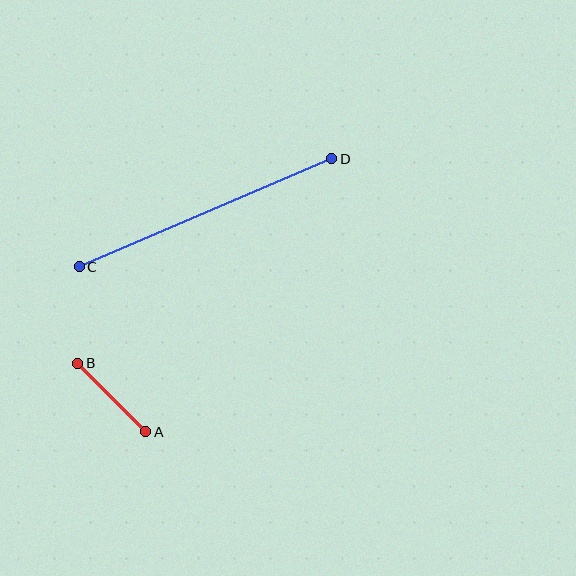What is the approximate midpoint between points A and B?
The midpoint is at approximately (112, 397) pixels.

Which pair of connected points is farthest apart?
Points C and D are farthest apart.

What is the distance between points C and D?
The distance is approximately 275 pixels.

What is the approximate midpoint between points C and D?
The midpoint is at approximately (206, 213) pixels.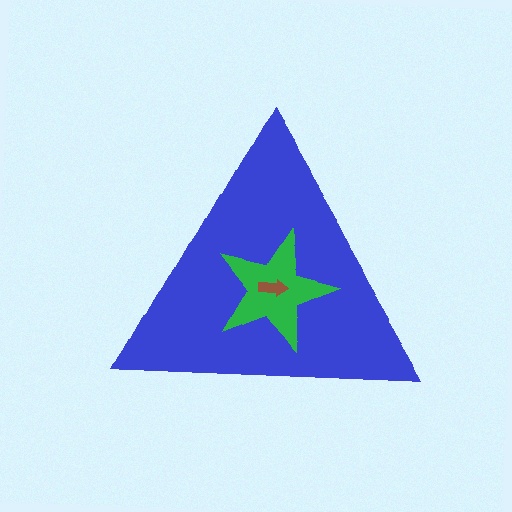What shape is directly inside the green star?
The brown arrow.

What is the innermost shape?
The brown arrow.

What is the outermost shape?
The blue triangle.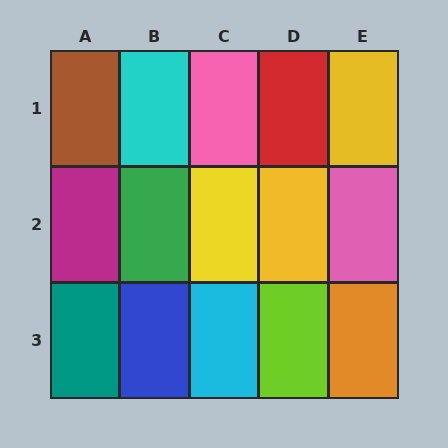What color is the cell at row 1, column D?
Red.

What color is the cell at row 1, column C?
Pink.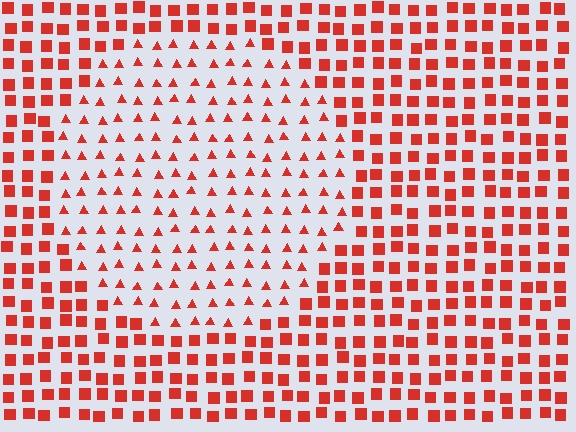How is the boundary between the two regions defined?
The boundary is defined by a change in element shape: triangles inside vs. squares outside. All elements share the same color and spacing.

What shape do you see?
I see a circle.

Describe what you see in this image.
The image is filled with small red elements arranged in a uniform grid. A circle-shaped region contains triangles, while the surrounding area contains squares. The boundary is defined purely by the change in element shape.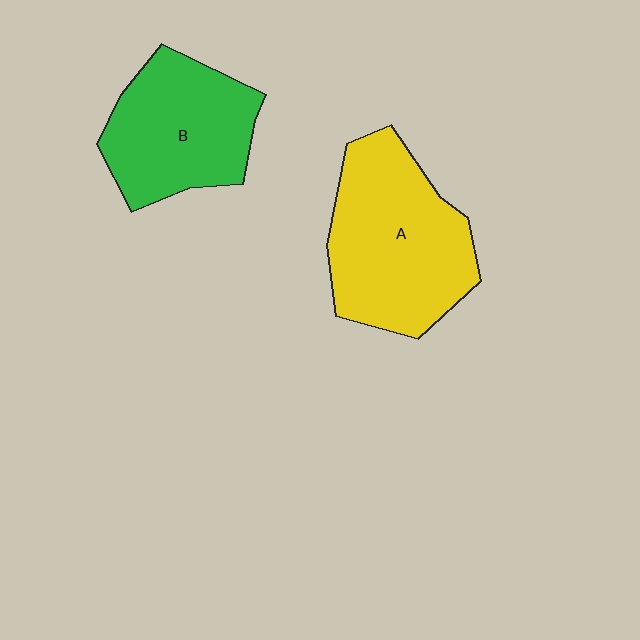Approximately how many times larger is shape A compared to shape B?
Approximately 1.2 times.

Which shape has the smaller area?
Shape B (green).